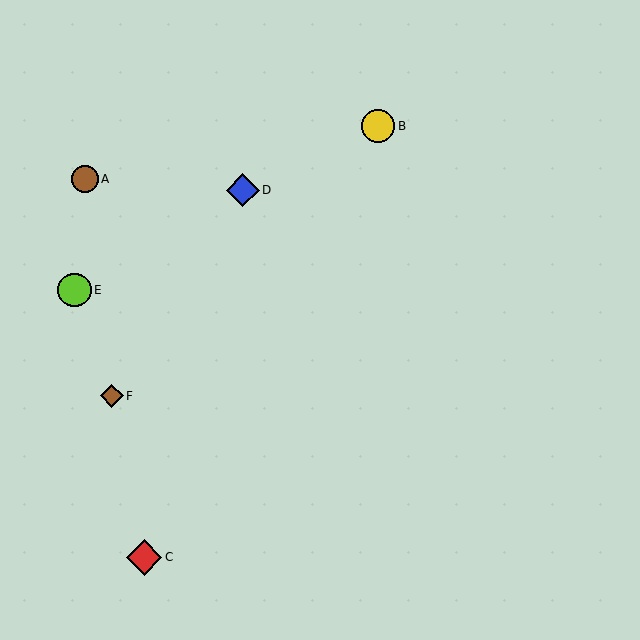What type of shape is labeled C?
Shape C is a red diamond.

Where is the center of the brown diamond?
The center of the brown diamond is at (112, 396).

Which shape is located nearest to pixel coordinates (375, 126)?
The yellow circle (labeled B) at (378, 126) is nearest to that location.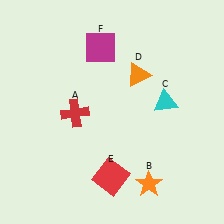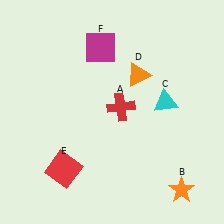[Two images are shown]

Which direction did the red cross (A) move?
The red cross (A) moved right.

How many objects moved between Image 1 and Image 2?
3 objects moved between the two images.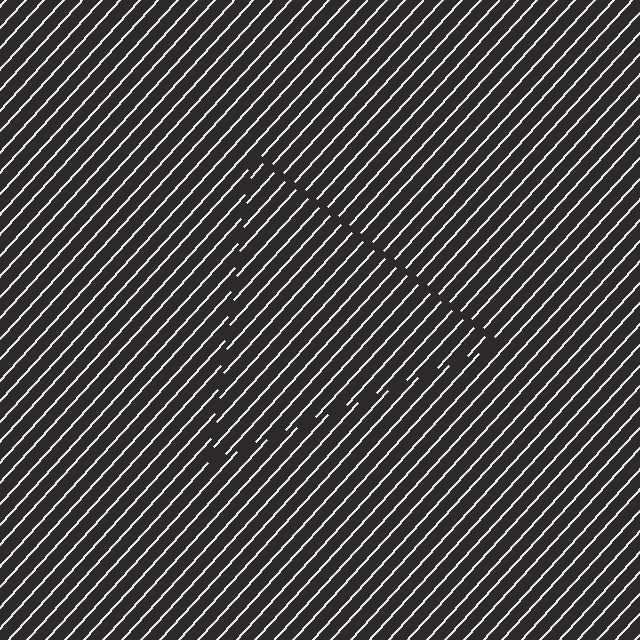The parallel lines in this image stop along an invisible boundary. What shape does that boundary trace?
An illusory triangle. The interior of the shape contains the same grating, shifted by half a period — the contour is defined by the phase discontinuity where line-ends from the inner and outer gratings abut.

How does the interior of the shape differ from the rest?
The interior of the shape contains the same grating, shifted by half a period — the contour is defined by the phase discontinuity where line-ends from the inner and outer gratings abut.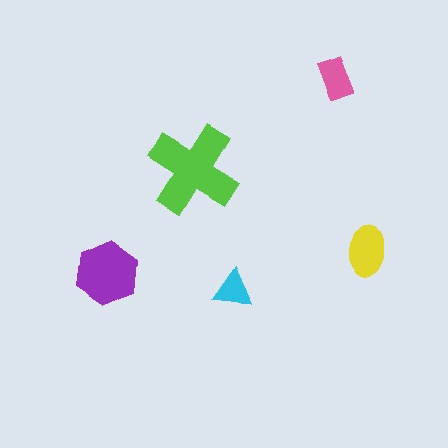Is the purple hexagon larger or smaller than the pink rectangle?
Larger.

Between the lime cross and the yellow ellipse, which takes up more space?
The lime cross.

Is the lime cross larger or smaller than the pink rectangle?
Larger.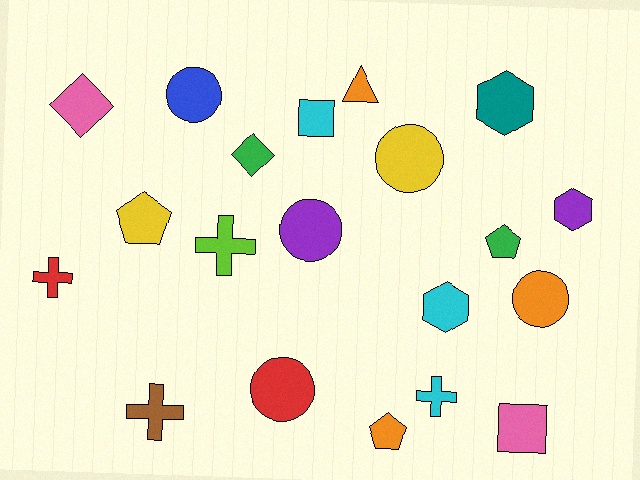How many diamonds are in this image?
There are 2 diamonds.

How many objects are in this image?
There are 20 objects.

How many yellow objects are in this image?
There are 2 yellow objects.